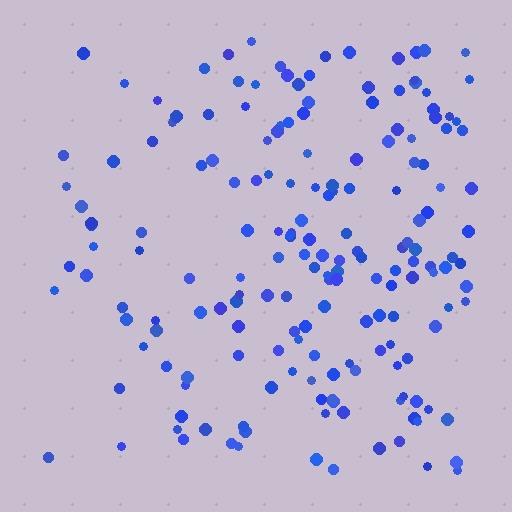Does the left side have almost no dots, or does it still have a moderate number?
Still a moderate number, just noticeably fewer than the right.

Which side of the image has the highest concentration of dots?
The right.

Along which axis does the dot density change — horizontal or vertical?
Horizontal.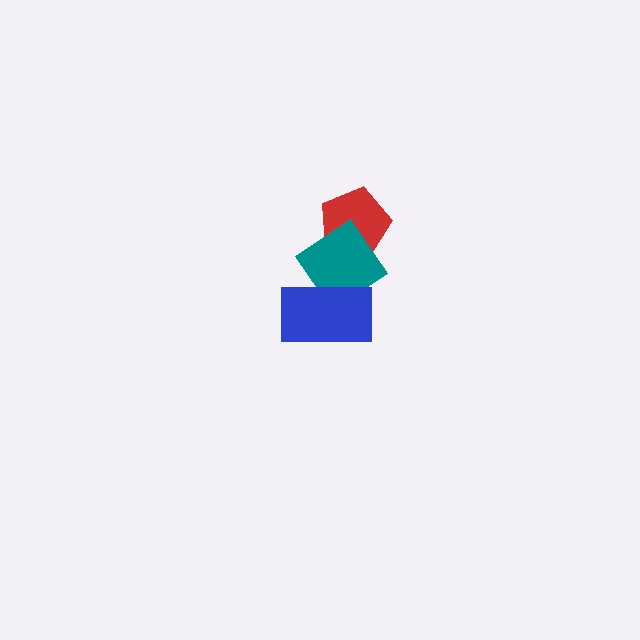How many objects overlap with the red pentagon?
1 object overlaps with the red pentagon.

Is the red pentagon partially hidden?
Yes, it is partially covered by another shape.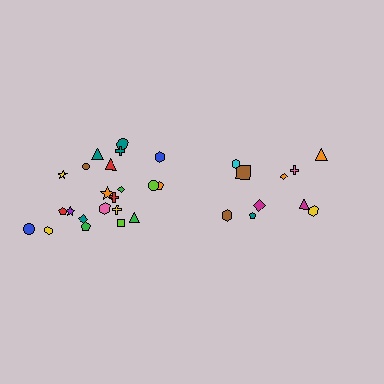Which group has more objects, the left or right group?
The left group.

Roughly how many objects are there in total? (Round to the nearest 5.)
Roughly 30 objects in total.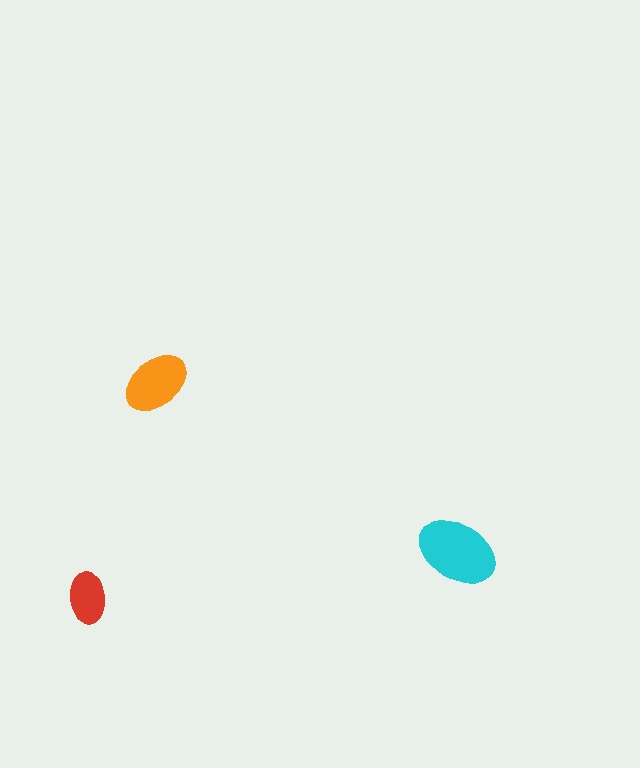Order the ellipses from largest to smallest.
the cyan one, the orange one, the red one.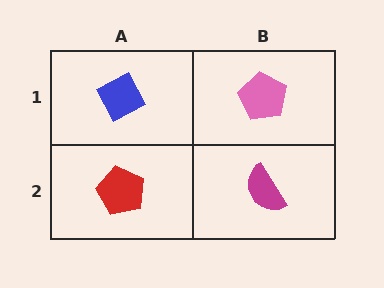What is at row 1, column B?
A pink pentagon.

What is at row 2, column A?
A red pentagon.